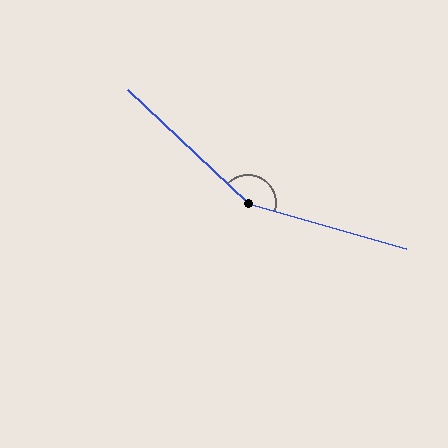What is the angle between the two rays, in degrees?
Approximately 153 degrees.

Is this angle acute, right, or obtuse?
It is obtuse.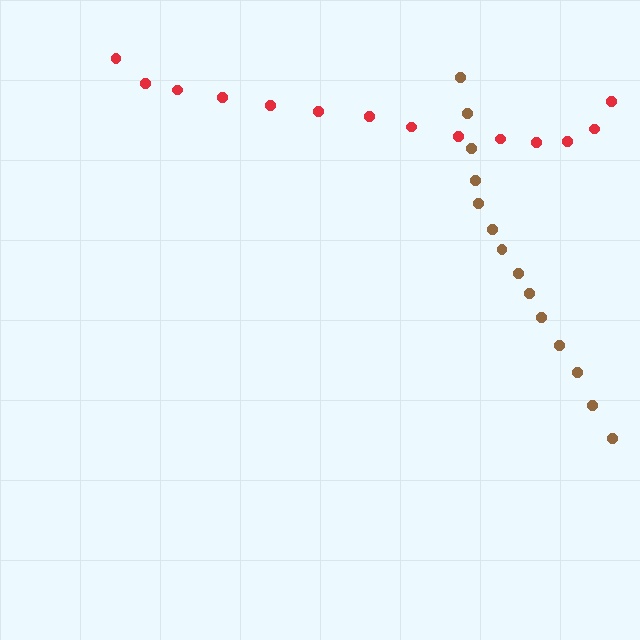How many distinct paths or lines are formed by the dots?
There are 2 distinct paths.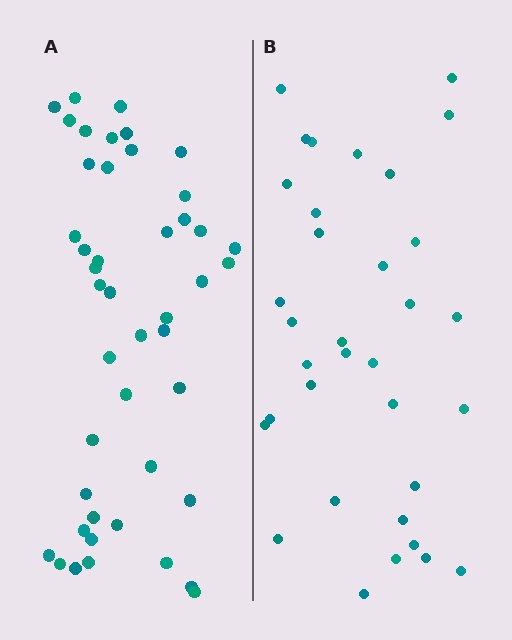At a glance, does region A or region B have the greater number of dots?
Region A (the left region) has more dots.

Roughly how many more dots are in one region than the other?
Region A has roughly 12 or so more dots than region B.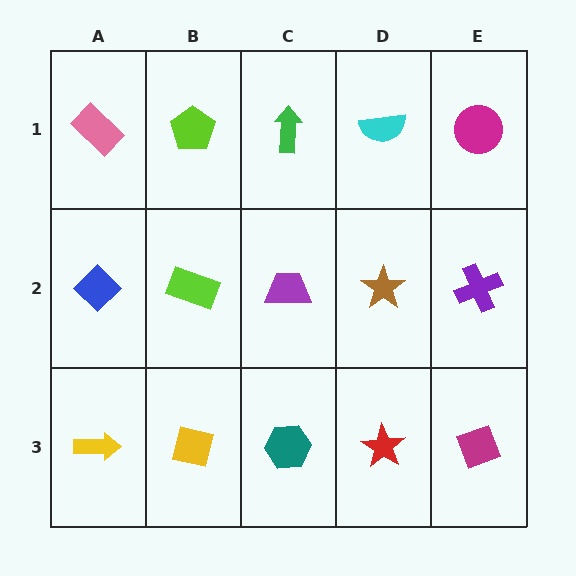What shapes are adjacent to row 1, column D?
A brown star (row 2, column D), a green arrow (row 1, column C), a magenta circle (row 1, column E).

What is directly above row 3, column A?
A blue diamond.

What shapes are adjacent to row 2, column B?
A lime pentagon (row 1, column B), a yellow square (row 3, column B), a blue diamond (row 2, column A), a purple trapezoid (row 2, column C).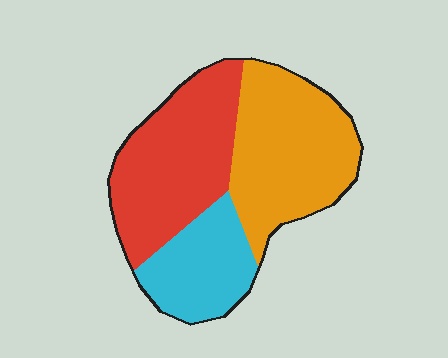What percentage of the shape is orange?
Orange takes up between a quarter and a half of the shape.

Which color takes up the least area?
Cyan, at roughly 20%.